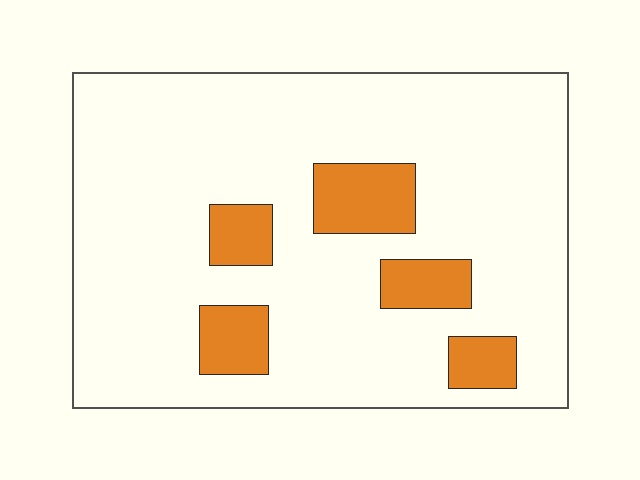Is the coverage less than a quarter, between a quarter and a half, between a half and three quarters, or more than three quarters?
Less than a quarter.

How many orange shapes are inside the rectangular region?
5.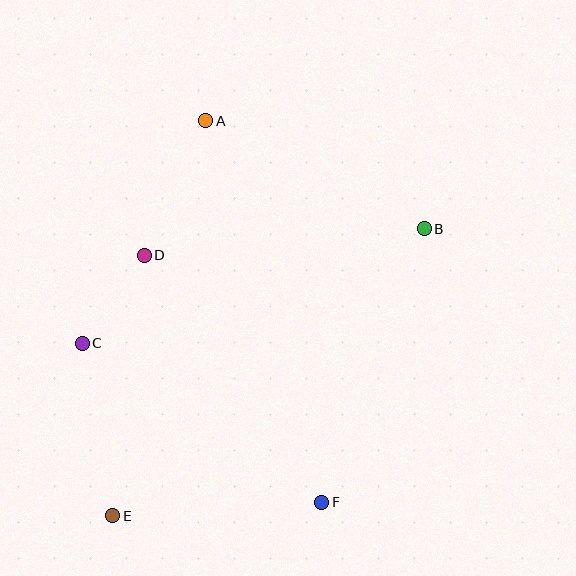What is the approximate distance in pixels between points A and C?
The distance between A and C is approximately 254 pixels.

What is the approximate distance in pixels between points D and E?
The distance between D and E is approximately 262 pixels.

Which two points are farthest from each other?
Points B and E are farthest from each other.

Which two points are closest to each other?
Points C and D are closest to each other.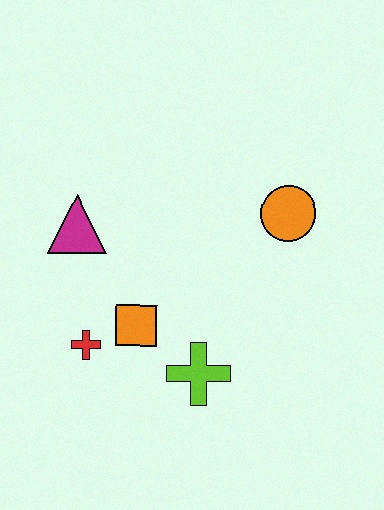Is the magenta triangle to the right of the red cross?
No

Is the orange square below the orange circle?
Yes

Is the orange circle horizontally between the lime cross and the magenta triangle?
No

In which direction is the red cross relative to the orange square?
The red cross is to the left of the orange square.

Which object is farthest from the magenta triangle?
The orange circle is farthest from the magenta triangle.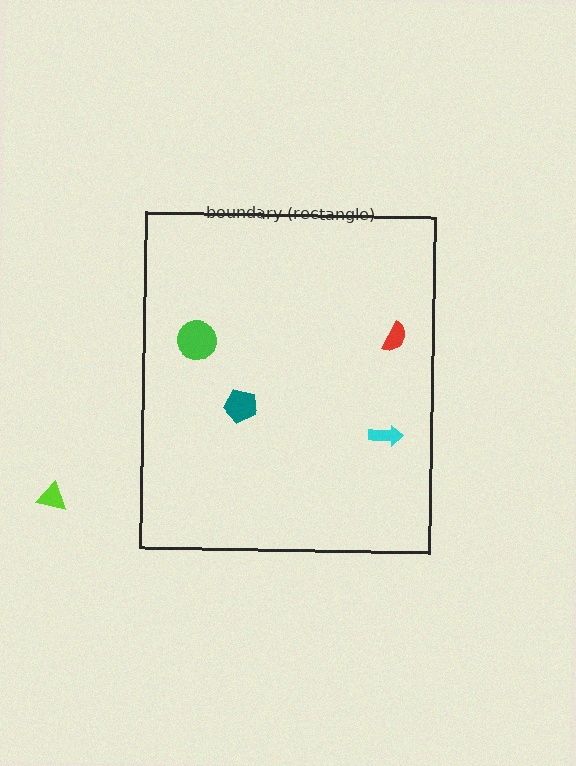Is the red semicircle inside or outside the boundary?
Inside.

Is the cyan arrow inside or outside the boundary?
Inside.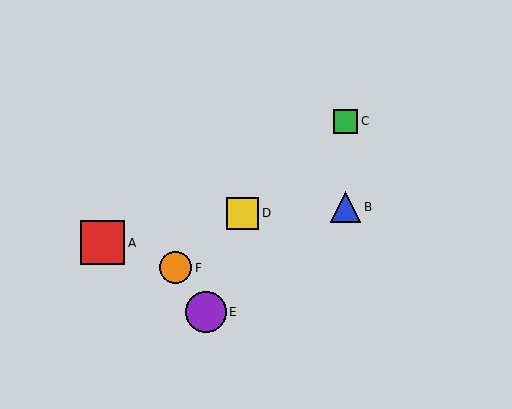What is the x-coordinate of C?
Object C is at x≈345.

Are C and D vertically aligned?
No, C is at x≈345 and D is at x≈243.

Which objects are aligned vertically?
Objects B, C are aligned vertically.